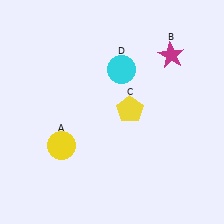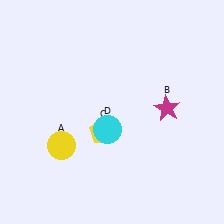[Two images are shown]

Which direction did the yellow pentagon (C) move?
The yellow pentagon (C) moved left.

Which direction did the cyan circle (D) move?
The cyan circle (D) moved down.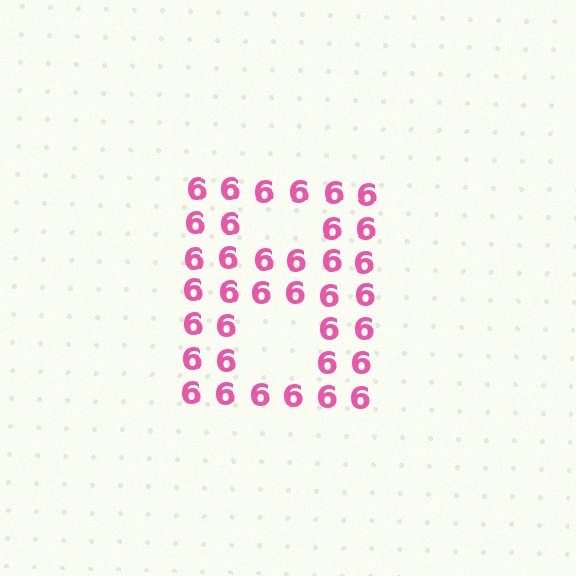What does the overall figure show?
The overall figure shows the letter B.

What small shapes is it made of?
It is made of small digit 6's.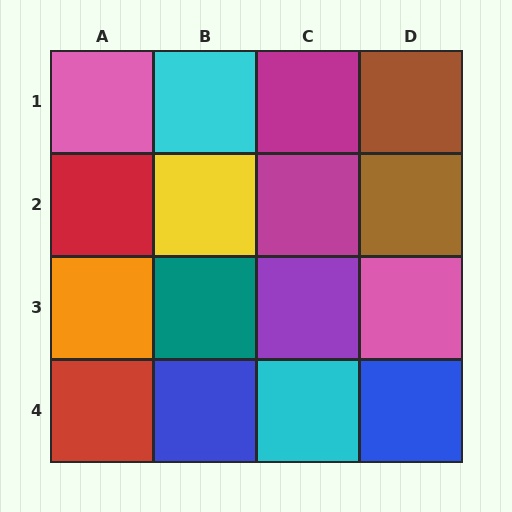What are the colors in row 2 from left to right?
Red, yellow, magenta, brown.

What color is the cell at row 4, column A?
Red.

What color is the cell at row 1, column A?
Pink.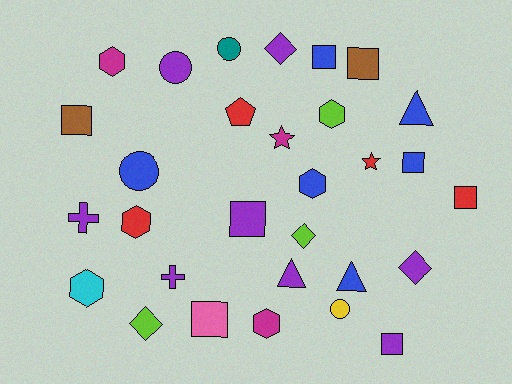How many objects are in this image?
There are 30 objects.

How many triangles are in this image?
There are 3 triangles.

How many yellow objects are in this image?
There is 1 yellow object.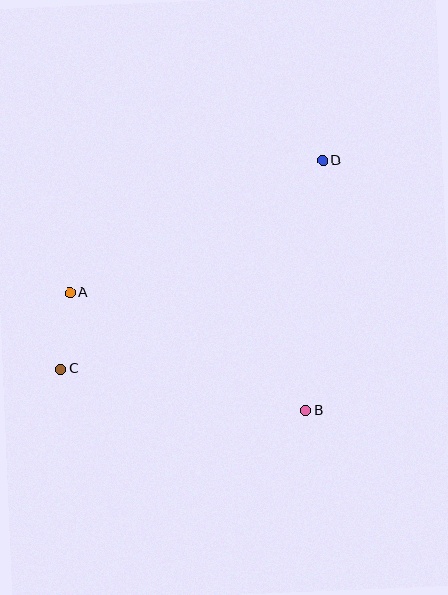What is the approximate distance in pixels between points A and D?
The distance between A and D is approximately 285 pixels.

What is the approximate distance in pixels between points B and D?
The distance between B and D is approximately 250 pixels.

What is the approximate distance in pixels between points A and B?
The distance between A and B is approximately 263 pixels.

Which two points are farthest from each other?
Points C and D are farthest from each other.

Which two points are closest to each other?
Points A and C are closest to each other.